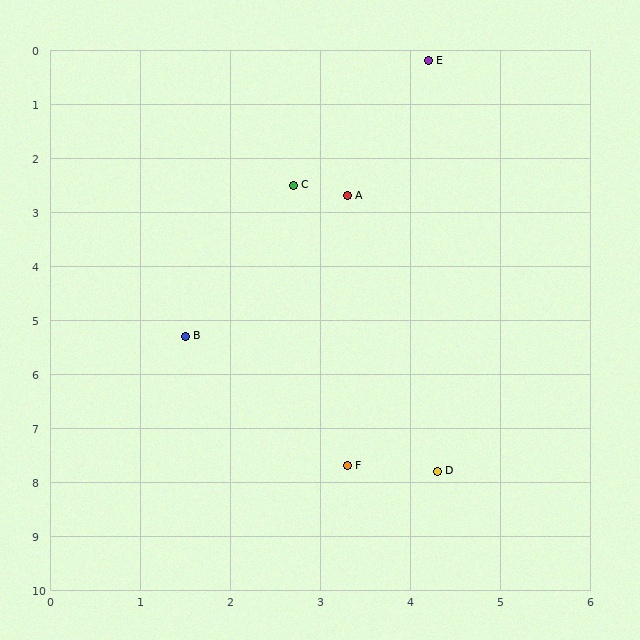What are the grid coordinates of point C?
Point C is at approximately (2.7, 2.5).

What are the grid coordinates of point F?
Point F is at approximately (3.3, 7.7).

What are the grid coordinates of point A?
Point A is at approximately (3.3, 2.7).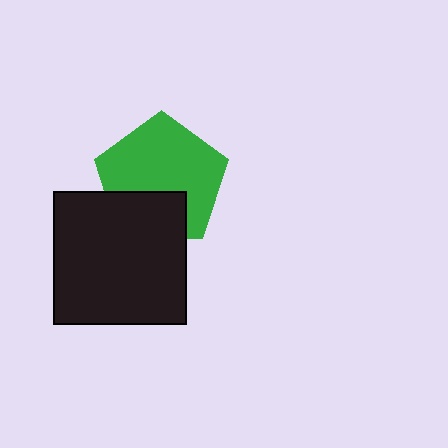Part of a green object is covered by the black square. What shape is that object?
It is a pentagon.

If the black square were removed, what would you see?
You would see the complete green pentagon.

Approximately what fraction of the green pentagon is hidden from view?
Roughly 30% of the green pentagon is hidden behind the black square.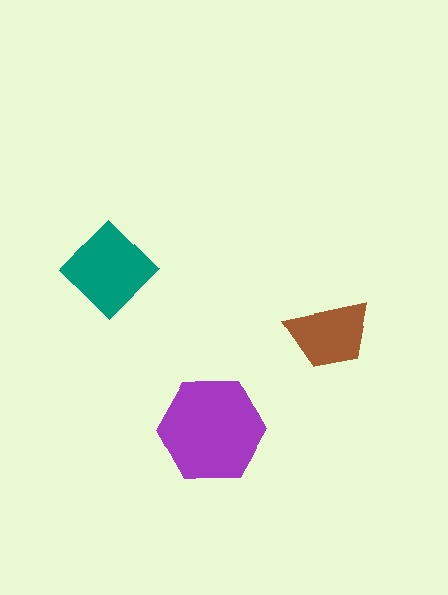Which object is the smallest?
The brown trapezoid.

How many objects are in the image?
There are 3 objects in the image.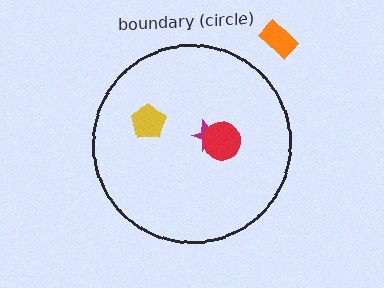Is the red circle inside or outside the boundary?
Inside.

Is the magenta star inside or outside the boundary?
Inside.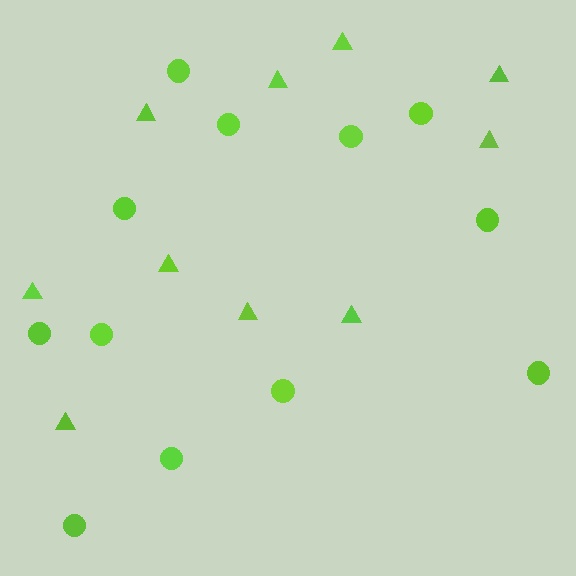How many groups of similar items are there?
There are 2 groups: one group of circles (12) and one group of triangles (10).